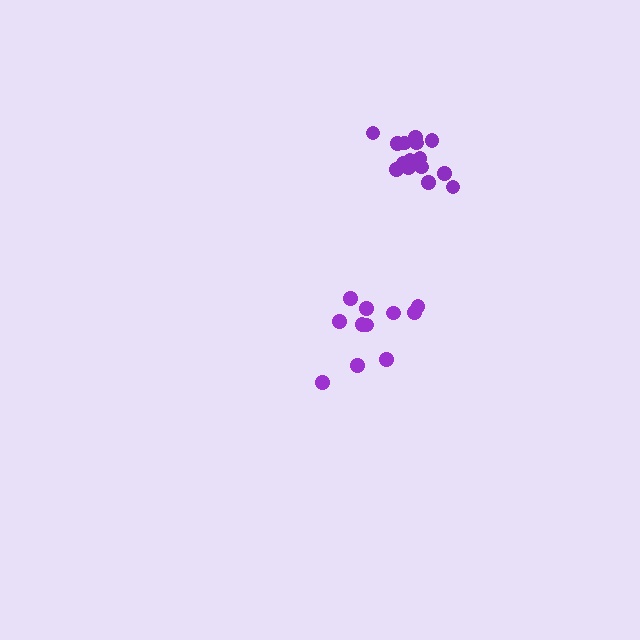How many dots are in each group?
Group 1: 11 dots, Group 2: 15 dots (26 total).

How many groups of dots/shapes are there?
There are 2 groups.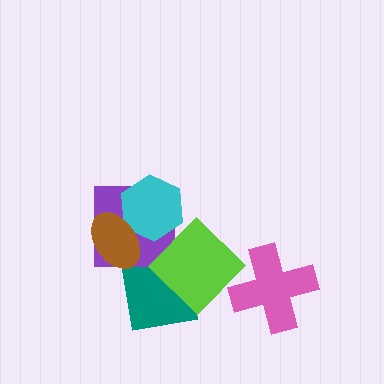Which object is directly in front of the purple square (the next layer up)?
The cyan hexagon is directly in front of the purple square.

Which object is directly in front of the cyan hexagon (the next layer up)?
The lime diamond is directly in front of the cyan hexagon.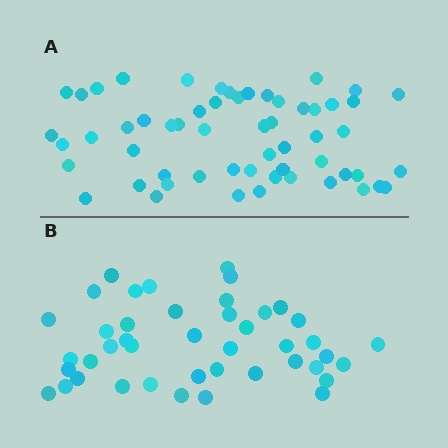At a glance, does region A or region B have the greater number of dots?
Region A (the top region) has more dots.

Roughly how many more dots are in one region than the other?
Region A has approximately 15 more dots than region B.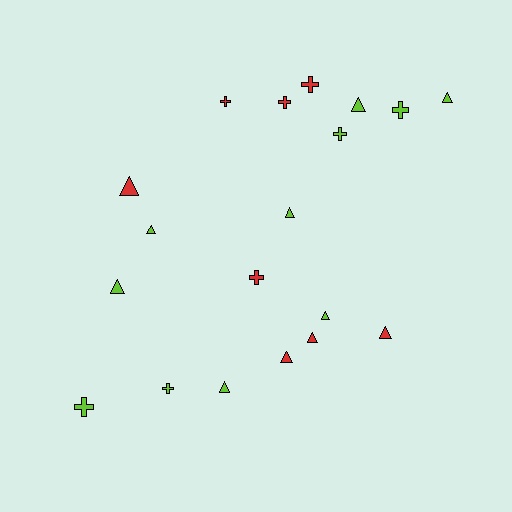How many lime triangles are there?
There are 7 lime triangles.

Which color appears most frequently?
Lime, with 11 objects.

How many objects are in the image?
There are 19 objects.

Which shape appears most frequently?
Triangle, with 11 objects.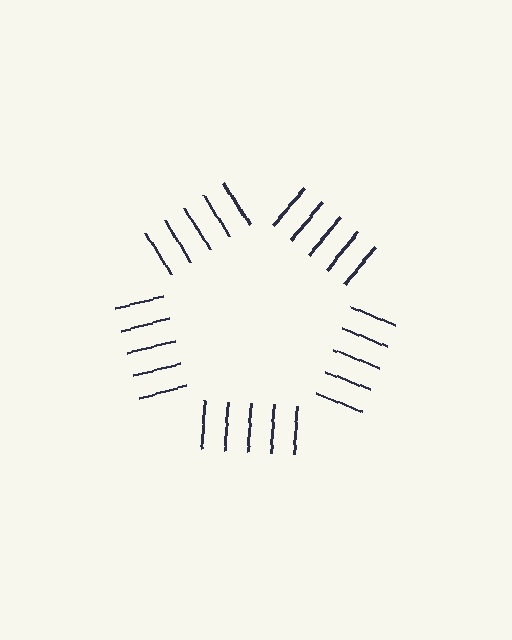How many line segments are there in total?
25 — 5 along each of the 5 edges.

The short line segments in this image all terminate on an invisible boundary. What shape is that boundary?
An illusory pentagon — the line segments terminate on its edges but no continuous stroke is drawn.